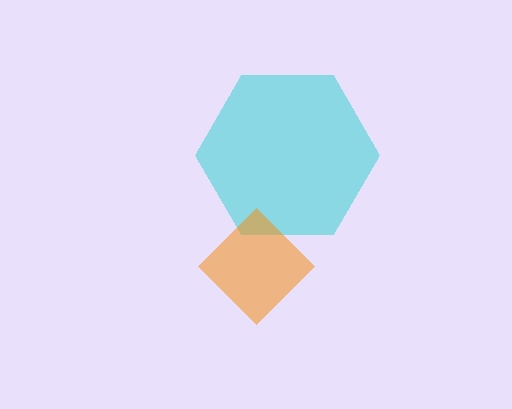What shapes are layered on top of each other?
The layered shapes are: a cyan hexagon, an orange diamond.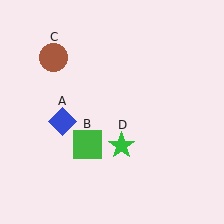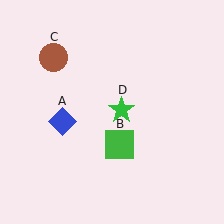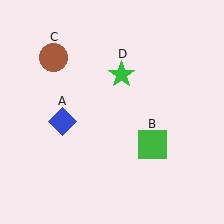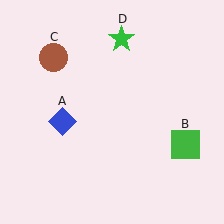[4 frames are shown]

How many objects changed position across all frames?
2 objects changed position: green square (object B), green star (object D).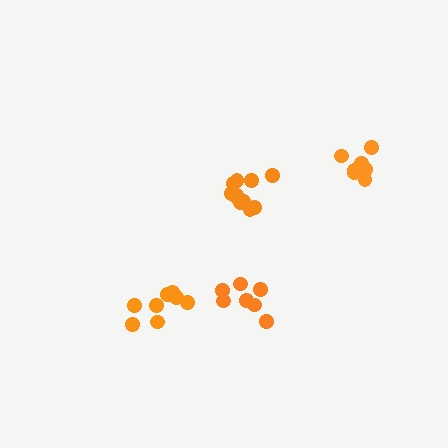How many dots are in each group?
Group 1: 8 dots, Group 2: 11 dots, Group 3: 7 dots, Group 4: 7 dots (33 total).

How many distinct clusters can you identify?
There are 4 distinct clusters.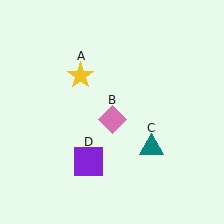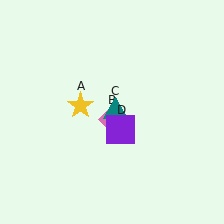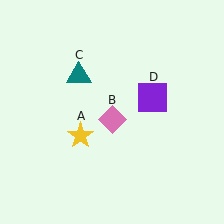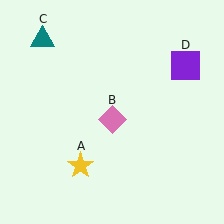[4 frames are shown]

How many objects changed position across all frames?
3 objects changed position: yellow star (object A), teal triangle (object C), purple square (object D).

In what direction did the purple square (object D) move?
The purple square (object D) moved up and to the right.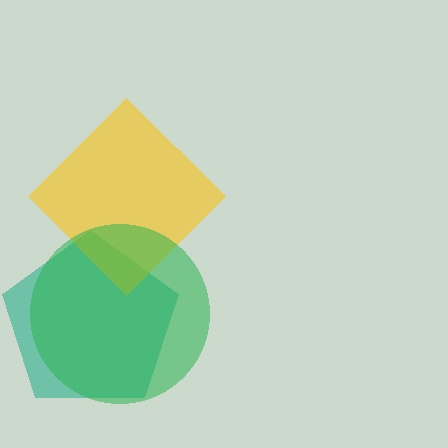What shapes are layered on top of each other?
The layered shapes are: a teal pentagon, a yellow diamond, a green circle.